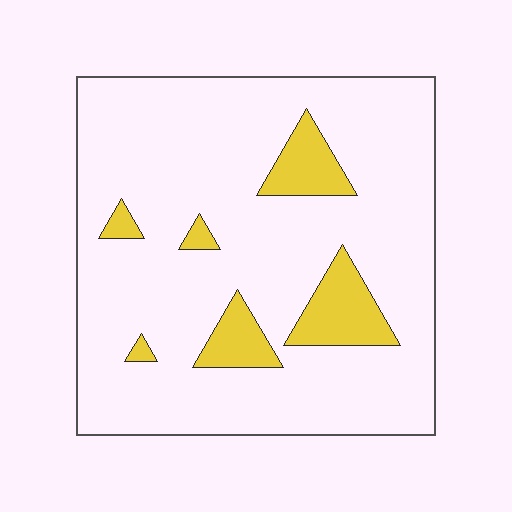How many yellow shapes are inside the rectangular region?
6.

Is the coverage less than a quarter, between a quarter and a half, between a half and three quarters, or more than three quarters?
Less than a quarter.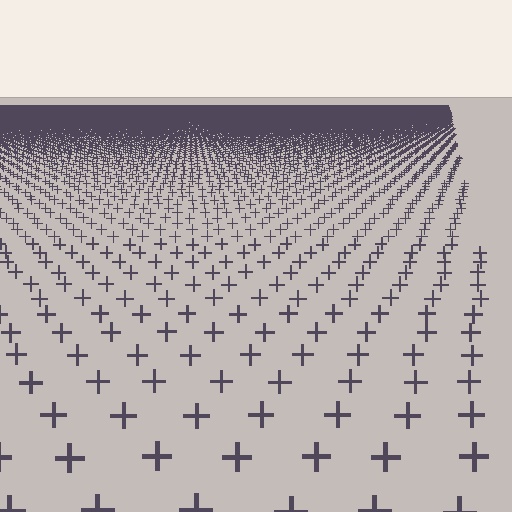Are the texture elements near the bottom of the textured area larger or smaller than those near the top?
Larger. Near the bottom, elements are closer to the viewer and appear at a bigger on-screen size.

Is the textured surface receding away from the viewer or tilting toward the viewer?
The surface is receding away from the viewer. Texture elements get smaller and denser toward the top.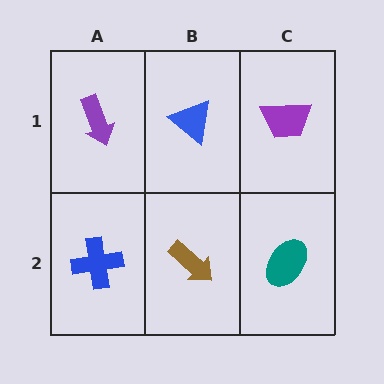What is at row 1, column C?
A purple trapezoid.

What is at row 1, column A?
A purple arrow.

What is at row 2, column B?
A brown arrow.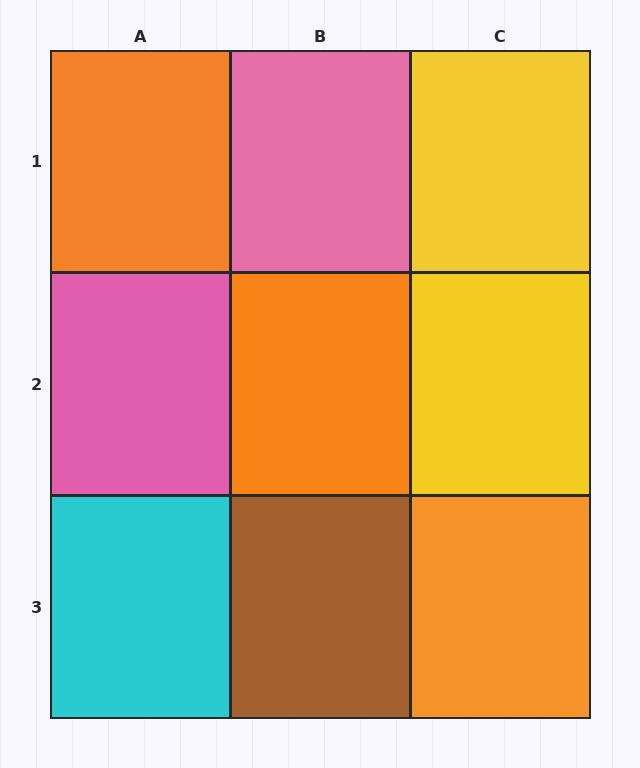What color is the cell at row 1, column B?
Pink.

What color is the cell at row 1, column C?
Yellow.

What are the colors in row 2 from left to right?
Pink, orange, yellow.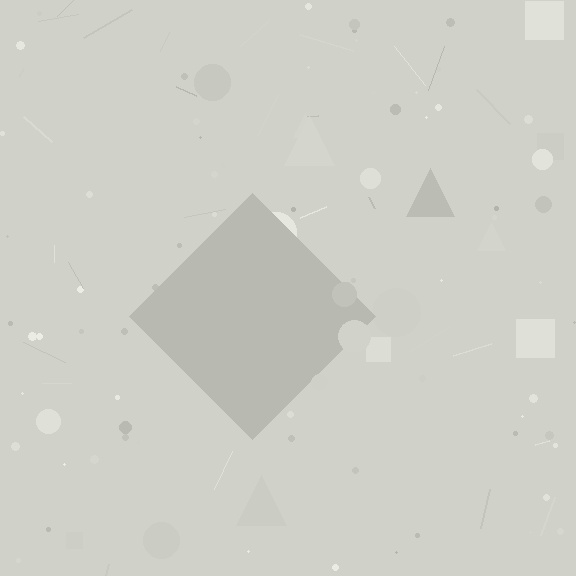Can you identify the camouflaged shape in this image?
The camouflaged shape is a diamond.